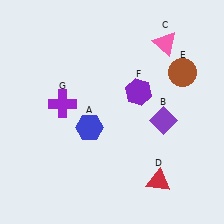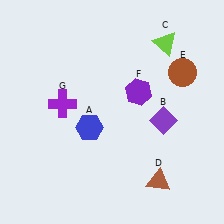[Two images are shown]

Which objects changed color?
C changed from pink to lime. D changed from red to brown.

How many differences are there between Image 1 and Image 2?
There are 2 differences between the two images.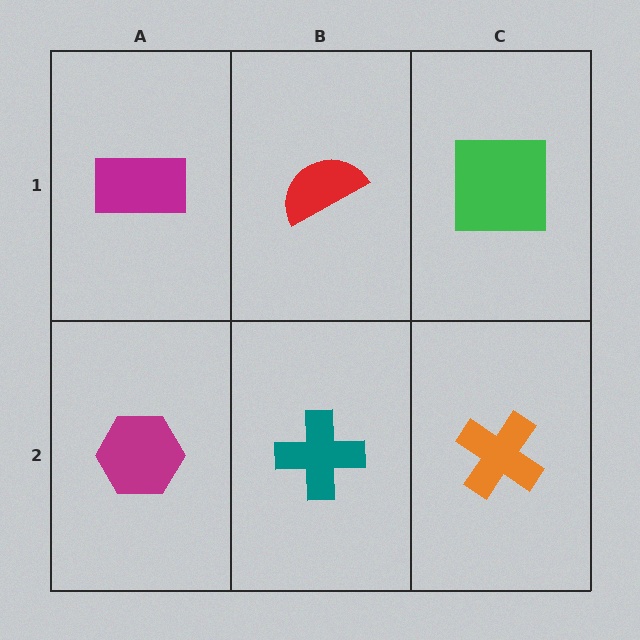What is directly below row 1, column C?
An orange cross.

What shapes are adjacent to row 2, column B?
A red semicircle (row 1, column B), a magenta hexagon (row 2, column A), an orange cross (row 2, column C).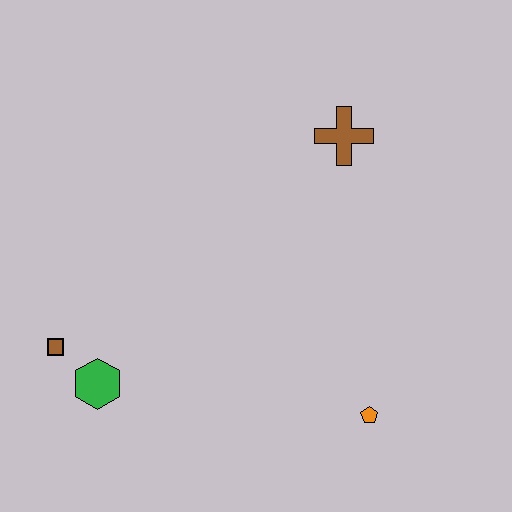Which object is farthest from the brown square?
The brown cross is farthest from the brown square.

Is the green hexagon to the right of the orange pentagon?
No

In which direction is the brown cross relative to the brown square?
The brown cross is to the right of the brown square.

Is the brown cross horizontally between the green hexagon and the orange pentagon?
Yes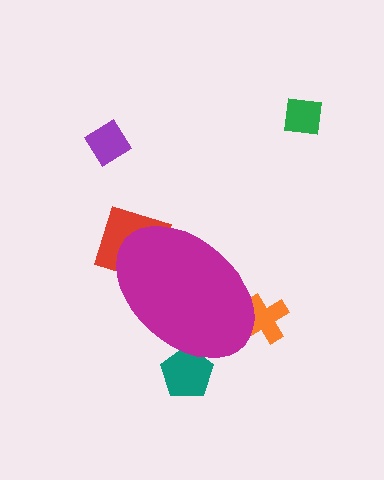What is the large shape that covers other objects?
A magenta ellipse.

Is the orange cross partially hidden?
Yes, the orange cross is partially hidden behind the magenta ellipse.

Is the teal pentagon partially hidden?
Yes, the teal pentagon is partially hidden behind the magenta ellipse.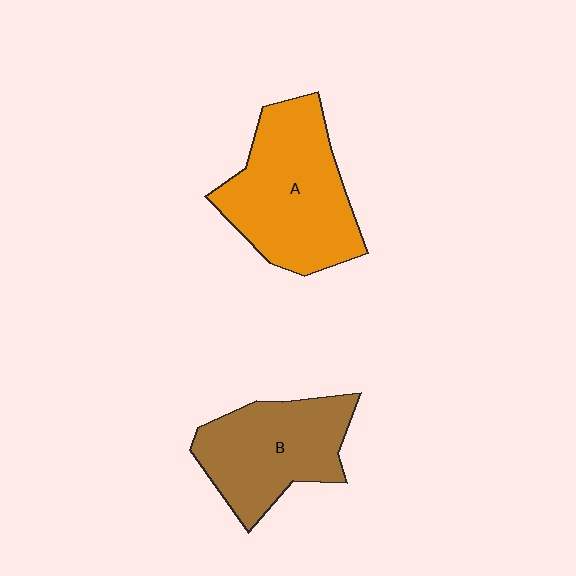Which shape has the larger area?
Shape A (orange).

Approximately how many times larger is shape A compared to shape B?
Approximately 1.2 times.